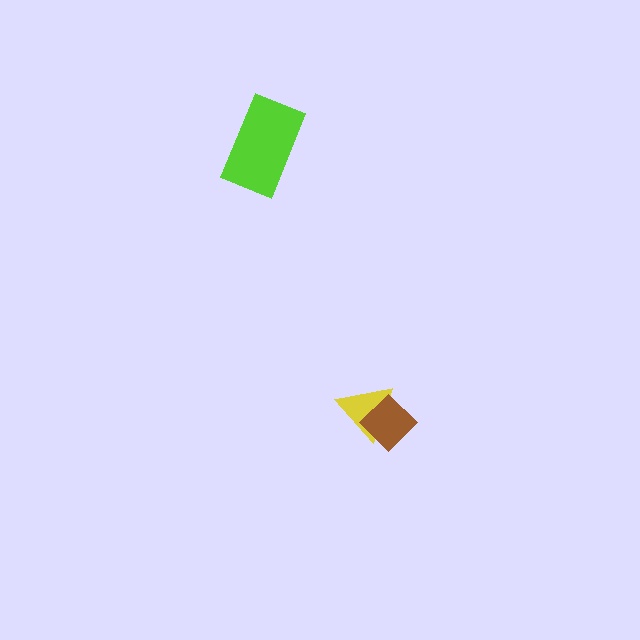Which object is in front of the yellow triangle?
The brown diamond is in front of the yellow triangle.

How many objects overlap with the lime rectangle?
0 objects overlap with the lime rectangle.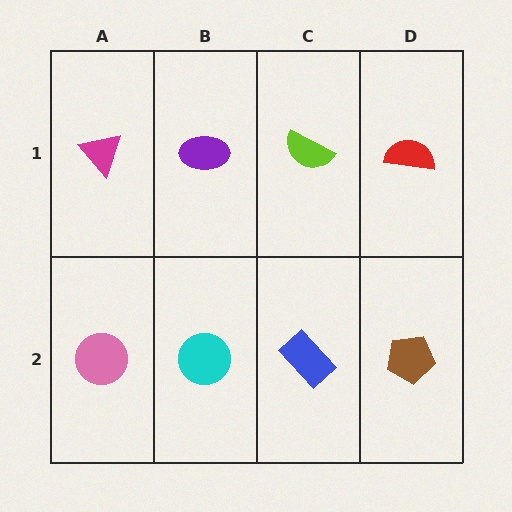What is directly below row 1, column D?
A brown pentagon.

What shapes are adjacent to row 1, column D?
A brown pentagon (row 2, column D), a lime semicircle (row 1, column C).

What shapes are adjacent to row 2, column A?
A magenta triangle (row 1, column A), a cyan circle (row 2, column B).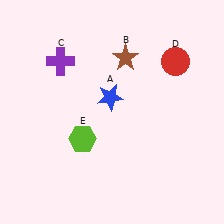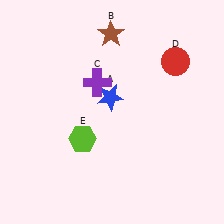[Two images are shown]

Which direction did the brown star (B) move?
The brown star (B) moved up.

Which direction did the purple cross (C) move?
The purple cross (C) moved right.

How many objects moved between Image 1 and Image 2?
2 objects moved between the two images.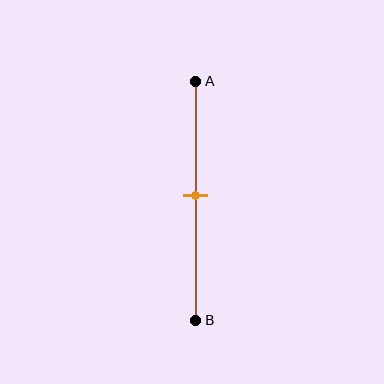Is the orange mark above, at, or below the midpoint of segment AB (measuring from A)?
The orange mark is approximately at the midpoint of segment AB.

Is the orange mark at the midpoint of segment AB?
Yes, the mark is approximately at the midpoint.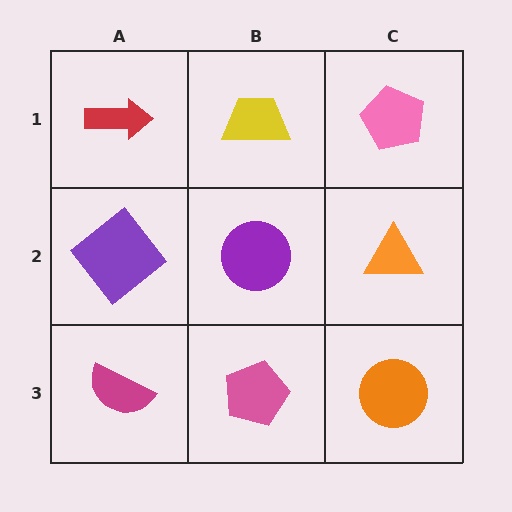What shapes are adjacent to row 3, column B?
A purple circle (row 2, column B), a magenta semicircle (row 3, column A), an orange circle (row 3, column C).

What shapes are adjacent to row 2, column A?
A red arrow (row 1, column A), a magenta semicircle (row 3, column A), a purple circle (row 2, column B).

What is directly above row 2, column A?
A red arrow.